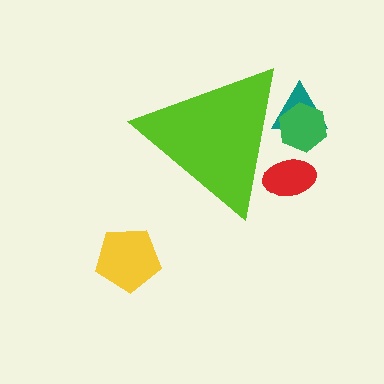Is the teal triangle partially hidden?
Yes, the teal triangle is partially hidden behind the lime triangle.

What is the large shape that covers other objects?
A lime triangle.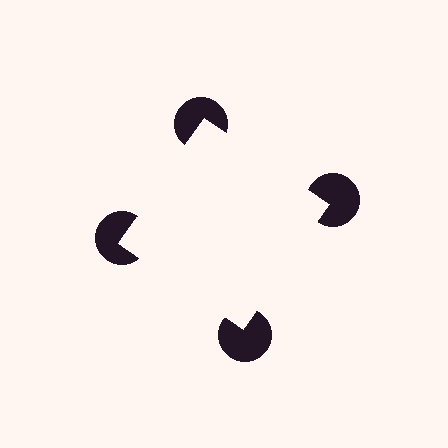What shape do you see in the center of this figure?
An illusory square — its edges are inferred from the aligned wedge cuts in the pac-man discs, not physically drawn.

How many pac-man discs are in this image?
There are 4 — one at each vertex of the illusory square.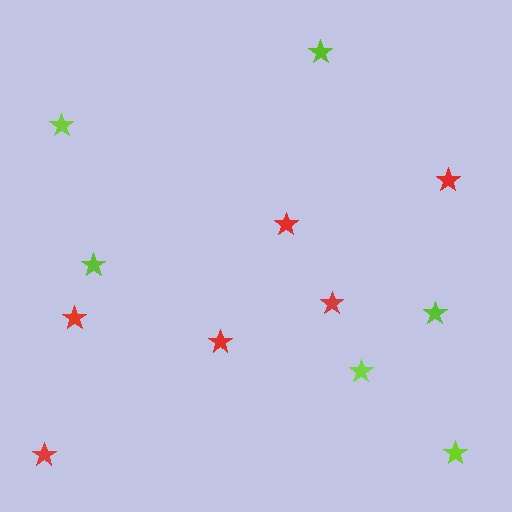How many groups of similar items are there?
There are 2 groups: one group of red stars (6) and one group of lime stars (6).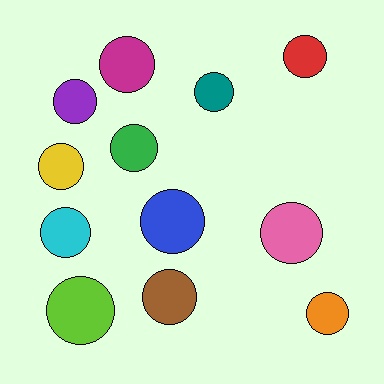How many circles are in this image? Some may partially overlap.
There are 12 circles.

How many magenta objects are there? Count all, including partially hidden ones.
There is 1 magenta object.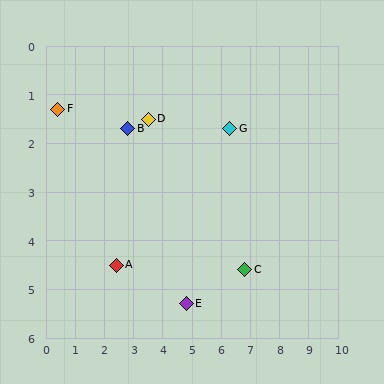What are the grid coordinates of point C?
Point C is at approximately (6.8, 4.6).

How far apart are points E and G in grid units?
Points E and G are about 3.9 grid units apart.